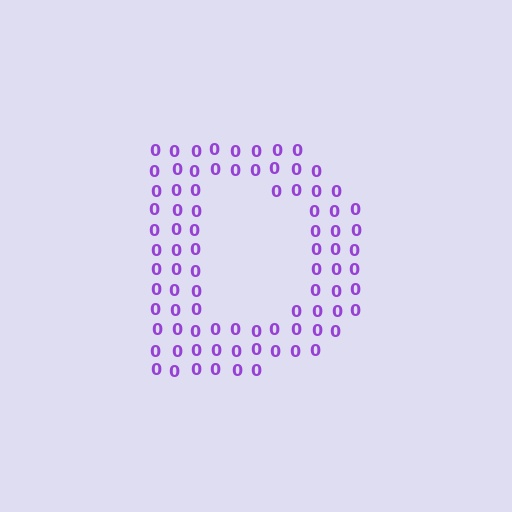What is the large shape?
The large shape is the letter D.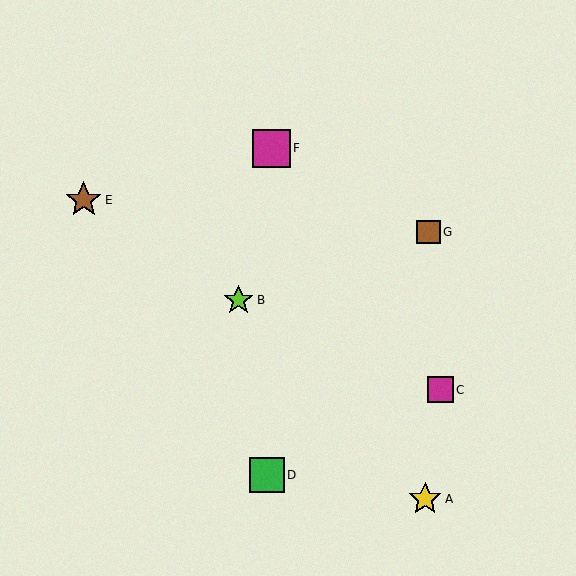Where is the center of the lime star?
The center of the lime star is at (239, 300).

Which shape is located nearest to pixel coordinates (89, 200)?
The brown star (labeled E) at (84, 200) is nearest to that location.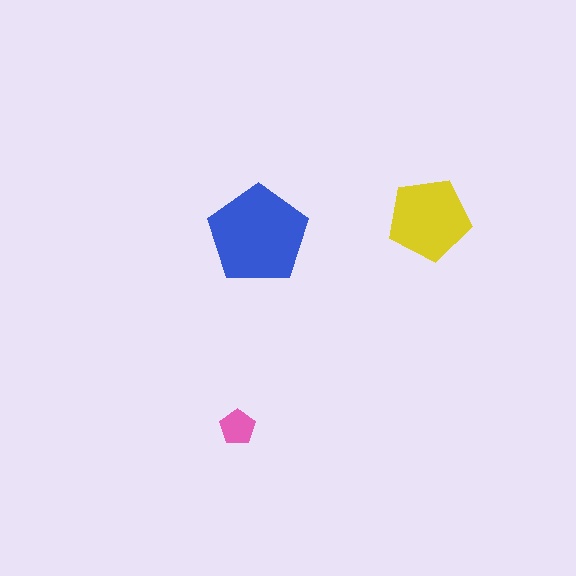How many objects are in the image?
There are 3 objects in the image.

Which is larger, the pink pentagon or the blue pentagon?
The blue one.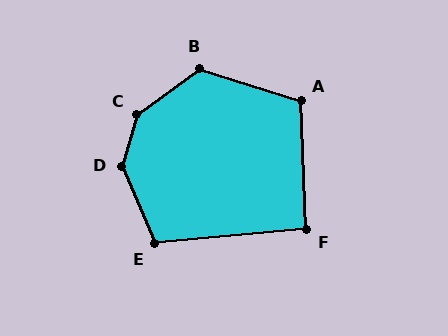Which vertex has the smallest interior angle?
F, at approximately 93 degrees.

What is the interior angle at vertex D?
Approximately 141 degrees (obtuse).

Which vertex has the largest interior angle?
C, at approximately 142 degrees.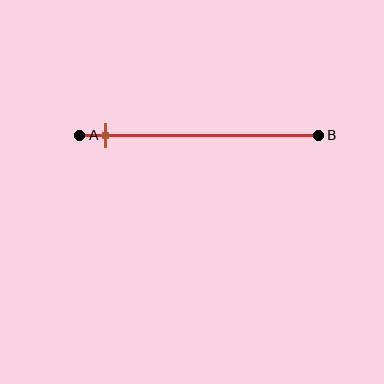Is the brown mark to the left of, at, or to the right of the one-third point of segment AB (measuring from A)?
The brown mark is to the left of the one-third point of segment AB.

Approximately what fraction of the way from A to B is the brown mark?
The brown mark is approximately 10% of the way from A to B.